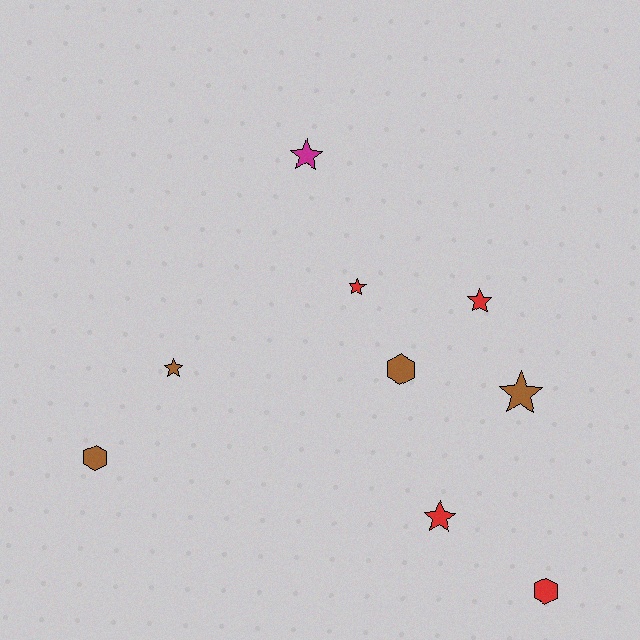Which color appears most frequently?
Brown, with 4 objects.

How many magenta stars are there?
There is 1 magenta star.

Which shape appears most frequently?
Star, with 6 objects.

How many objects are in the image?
There are 9 objects.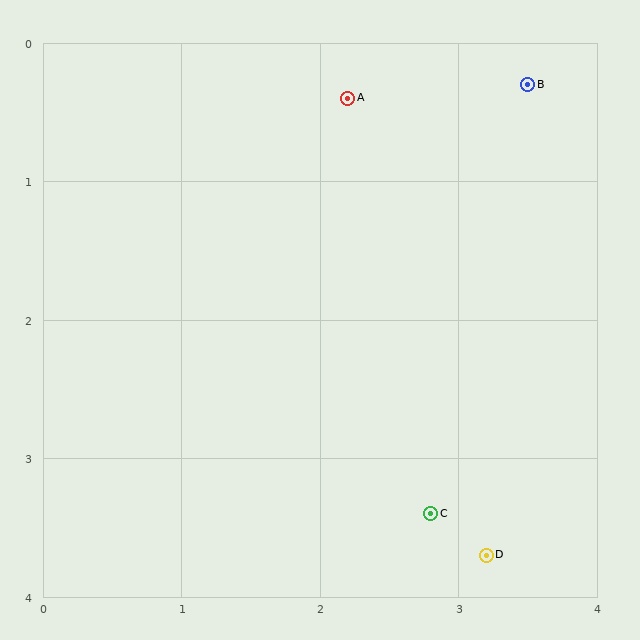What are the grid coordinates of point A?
Point A is at approximately (2.2, 0.4).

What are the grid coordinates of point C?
Point C is at approximately (2.8, 3.4).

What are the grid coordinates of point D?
Point D is at approximately (3.2, 3.7).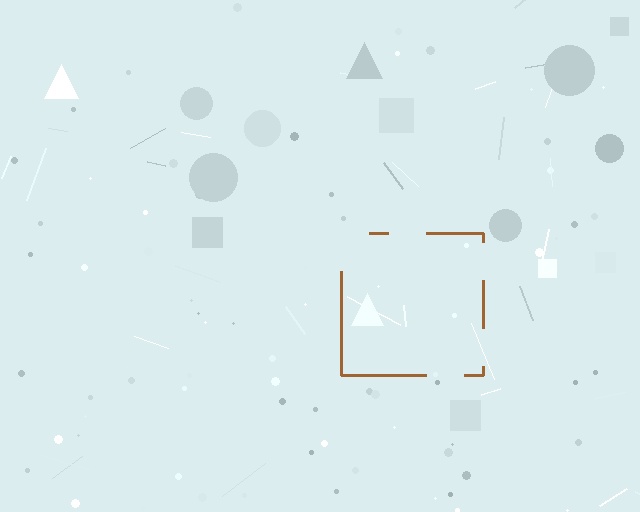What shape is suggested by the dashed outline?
The dashed outline suggests a square.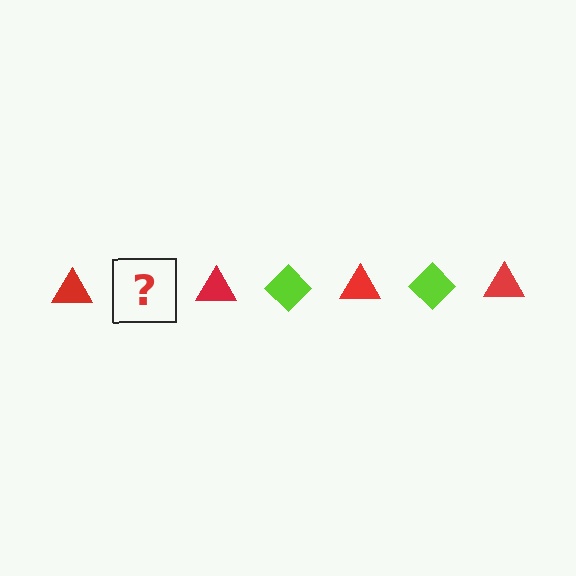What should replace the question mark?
The question mark should be replaced with a lime diamond.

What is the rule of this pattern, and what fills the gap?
The rule is that the pattern alternates between red triangle and lime diamond. The gap should be filled with a lime diamond.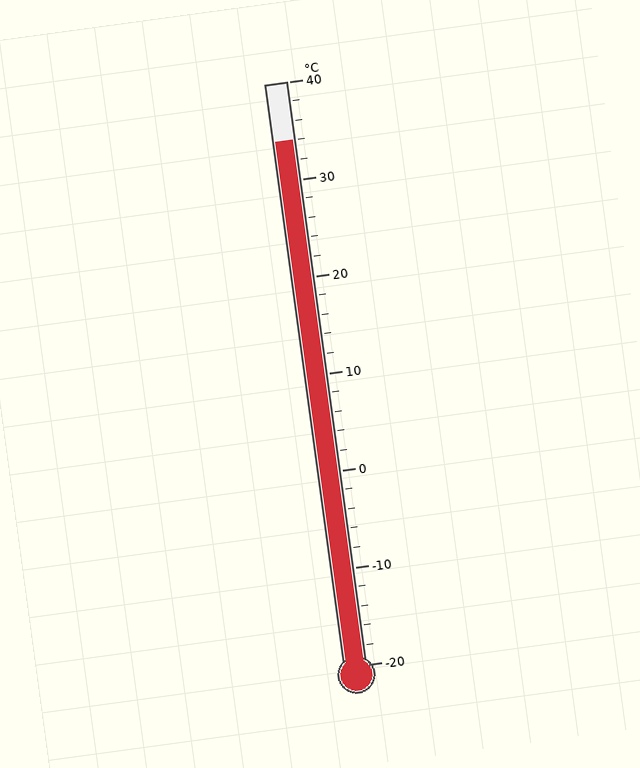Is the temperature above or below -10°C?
The temperature is above -10°C.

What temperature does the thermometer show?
The thermometer shows approximately 34°C.